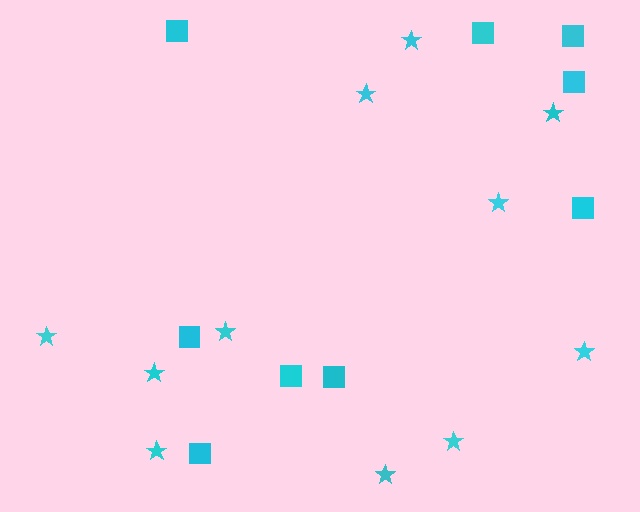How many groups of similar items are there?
There are 2 groups: one group of squares (9) and one group of stars (11).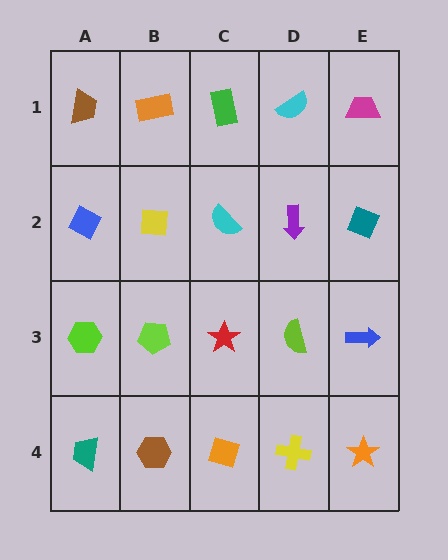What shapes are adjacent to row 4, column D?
A lime semicircle (row 3, column D), an orange diamond (row 4, column C), an orange star (row 4, column E).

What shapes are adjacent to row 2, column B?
An orange rectangle (row 1, column B), a lime pentagon (row 3, column B), a blue diamond (row 2, column A), a cyan semicircle (row 2, column C).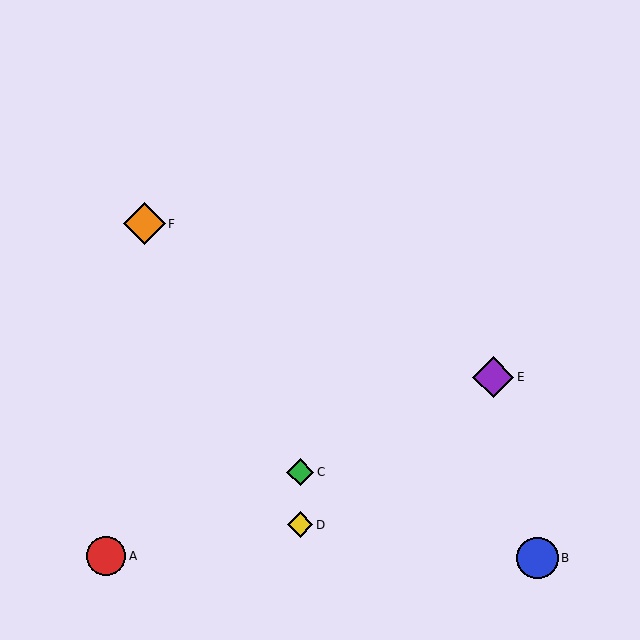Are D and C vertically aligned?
Yes, both are at x≈300.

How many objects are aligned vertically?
2 objects (C, D) are aligned vertically.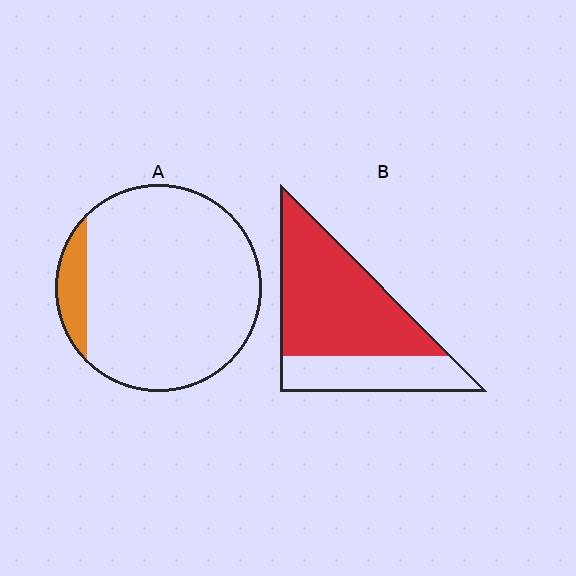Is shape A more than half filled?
No.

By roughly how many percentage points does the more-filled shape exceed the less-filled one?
By roughly 60 percentage points (B over A).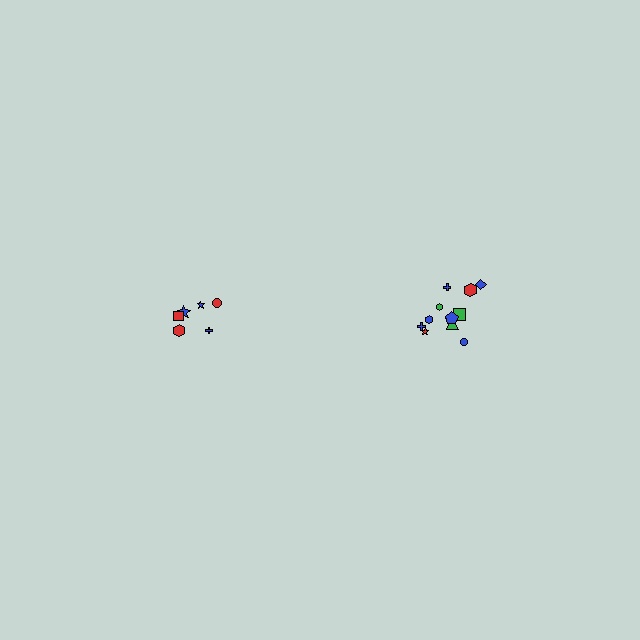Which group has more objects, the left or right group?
The right group.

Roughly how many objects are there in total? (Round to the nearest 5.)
Roughly 20 objects in total.